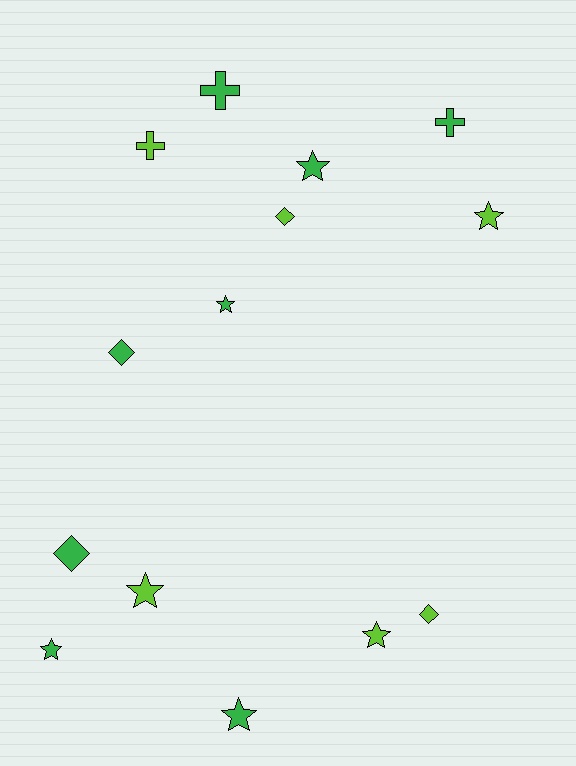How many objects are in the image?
There are 14 objects.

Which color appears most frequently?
Green, with 8 objects.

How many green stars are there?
There are 4 green stars.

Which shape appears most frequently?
Star, with 7 objects.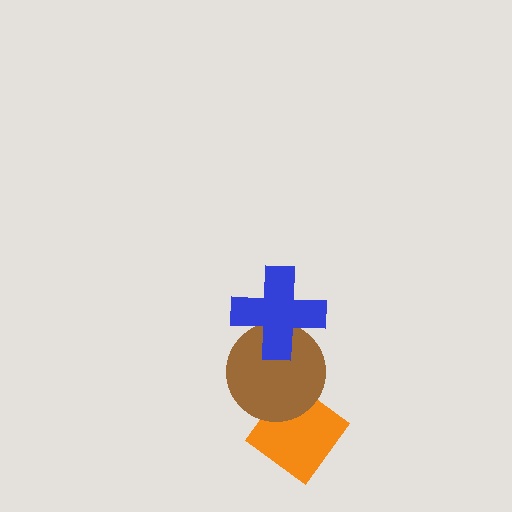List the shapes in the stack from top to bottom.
From top to bottom: the blue cross, the brown circle, the orange diamond.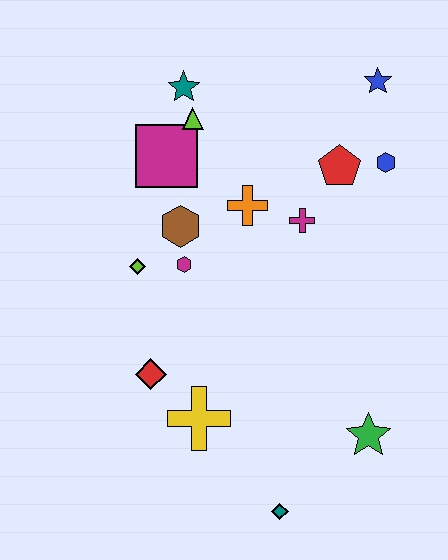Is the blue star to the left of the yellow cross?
No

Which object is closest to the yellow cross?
The red diamond is closest to the yellow cross.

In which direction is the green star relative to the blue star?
The green star is below the blue star.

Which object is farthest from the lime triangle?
The teal diamond is farthest from the lime triangle.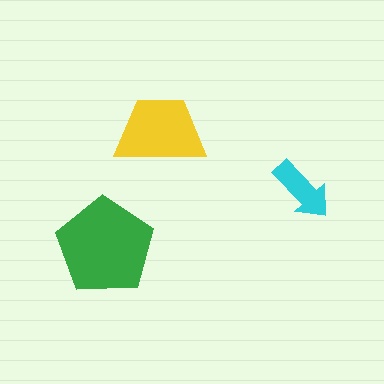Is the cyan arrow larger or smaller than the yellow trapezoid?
Smaller.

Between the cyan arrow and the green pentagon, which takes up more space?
The green pentagon.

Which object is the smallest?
The cyan arrow.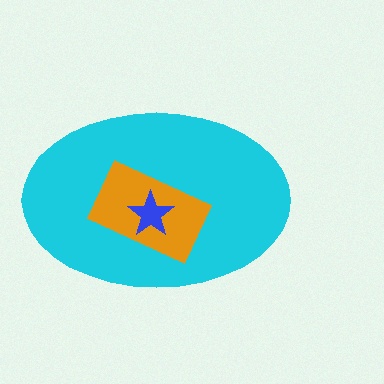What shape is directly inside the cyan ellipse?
The orange rectangle.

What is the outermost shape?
The cyan ellipse.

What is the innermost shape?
The blue star.